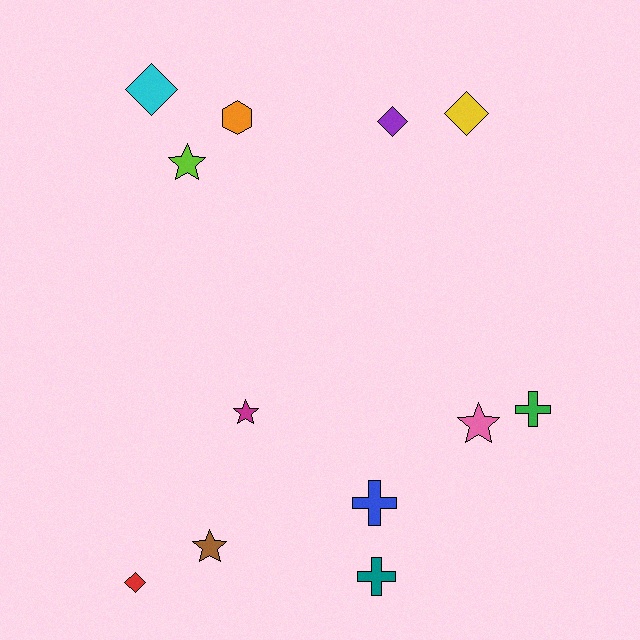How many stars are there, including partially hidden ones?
There are 4 stars.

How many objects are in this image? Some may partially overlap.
There are 12 objects.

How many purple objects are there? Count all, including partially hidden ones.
There is 1 purple object.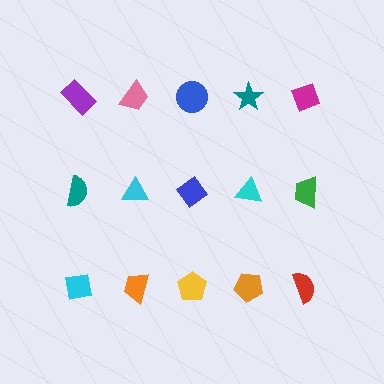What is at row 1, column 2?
A pink trapezoid.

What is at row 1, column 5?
A magenta diamond.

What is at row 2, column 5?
A green trapezoid.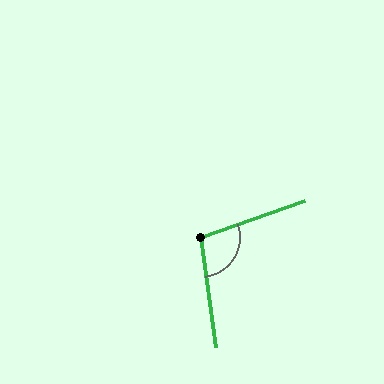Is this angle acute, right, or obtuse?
It is obtuse.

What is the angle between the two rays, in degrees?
Approximately 102 degrees.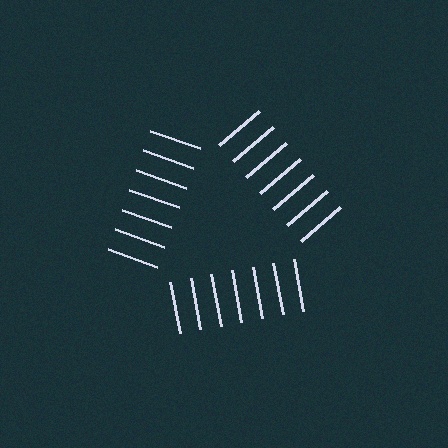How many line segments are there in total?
21 — 7 along each of the 3 edges.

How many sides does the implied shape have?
3 sides — the line-ends trace a triangle.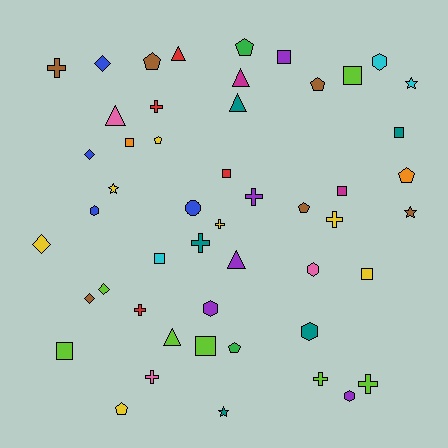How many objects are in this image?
There are 50 objects.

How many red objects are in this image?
There are 4 red objects.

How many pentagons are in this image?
There are 8 pentagons.